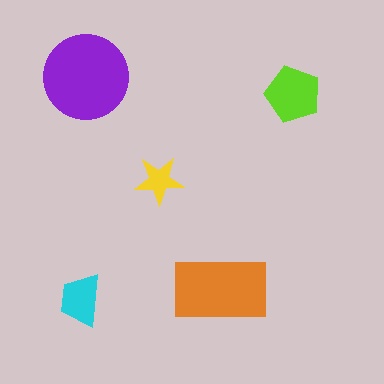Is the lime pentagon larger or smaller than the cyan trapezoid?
Larger.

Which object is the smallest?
The yellow star.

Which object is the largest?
The purple circle.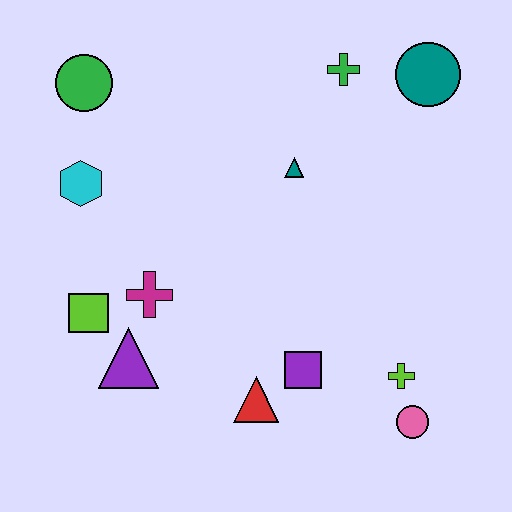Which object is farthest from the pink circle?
The green circle is farthest from the pink circle.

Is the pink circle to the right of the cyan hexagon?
Yes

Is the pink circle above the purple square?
No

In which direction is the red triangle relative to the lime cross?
The red triangle is to the left of the lime cross.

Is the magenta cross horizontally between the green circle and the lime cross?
Yes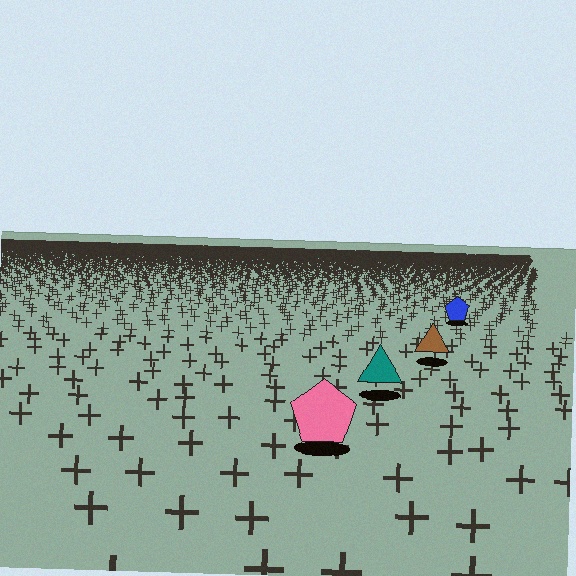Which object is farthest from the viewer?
The blue pentagon is farthest from the viewer. It appears smaller and the ground texture around it is denser.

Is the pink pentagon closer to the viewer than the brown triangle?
Yes. The pink pentagon is closer — you can tell from the texture gradient: the ground texture is coarser near it.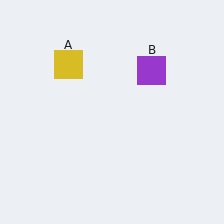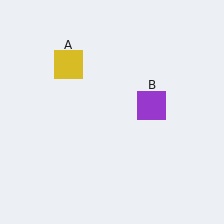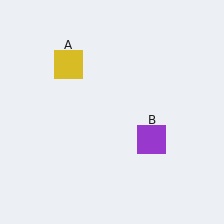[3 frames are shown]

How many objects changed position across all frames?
1 object changed position: purple square (object B).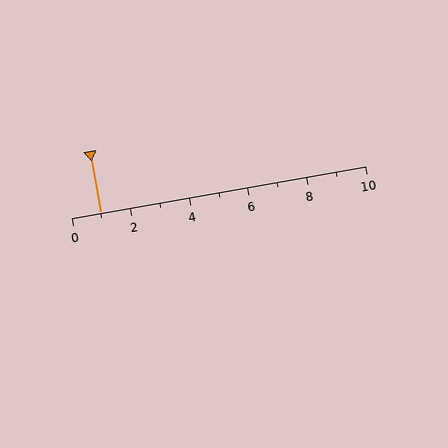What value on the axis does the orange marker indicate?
The marker indicates approximately 1.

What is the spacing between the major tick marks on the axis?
The major ticks are spaced 2 apart.